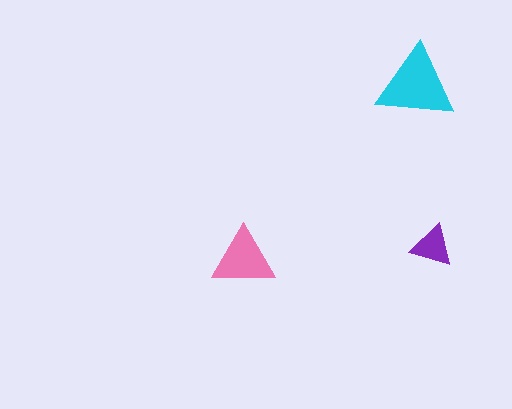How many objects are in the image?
There are 3 objects in the image.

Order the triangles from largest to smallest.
the cyan one, the pink one, the purple one.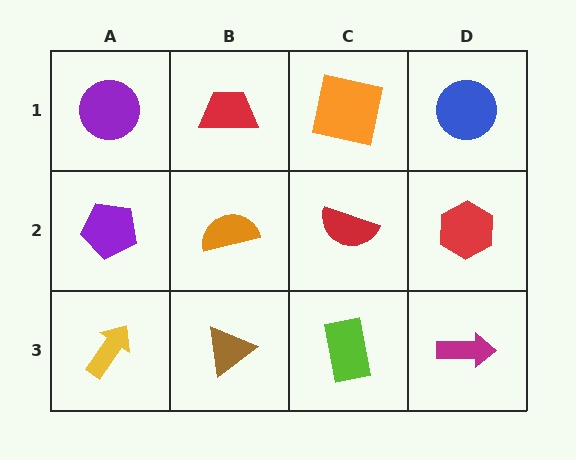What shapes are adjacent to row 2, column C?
An orange square (row 1, column C), a lime rectangle (row 3, column C), an orange semicircle (row 2, column B), a red hexagon (row 2, column D).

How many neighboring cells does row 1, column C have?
3.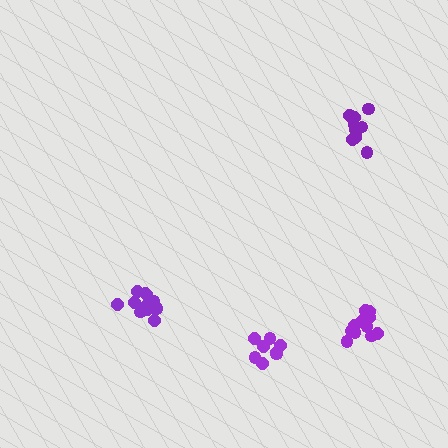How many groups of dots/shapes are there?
There are 4 groups.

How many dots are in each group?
Group 1: 8 dots, Group 2: 14 dots, Group 3: 12 dots, Group 4: 13 dots (47 total).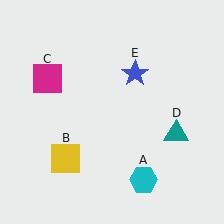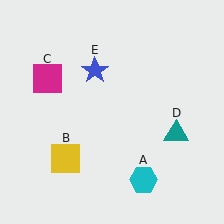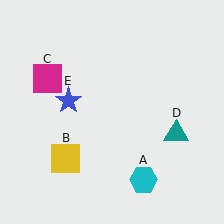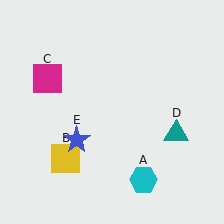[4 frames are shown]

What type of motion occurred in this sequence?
The blue star (object E) rotated counterclockwise around the center of the scene.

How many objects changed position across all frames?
1 object changed position: blue star (object E).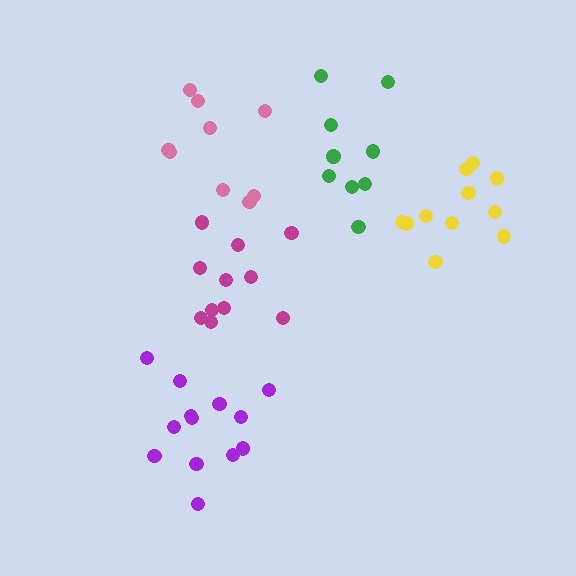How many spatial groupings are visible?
There are 5 spatial groupings.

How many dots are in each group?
Group 1: 9 dots, Group 2: 14 dots, Group 3: 11 dots, Group 4: 9 dots, Group 5: 11 dots (54 total).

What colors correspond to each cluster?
The clusters are colored: green, purple, magenta, pink, yellow.